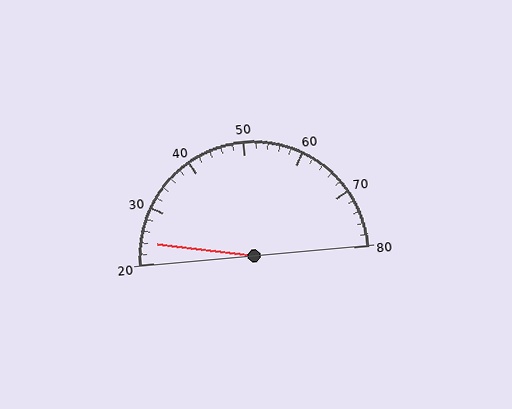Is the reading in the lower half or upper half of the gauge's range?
The reading is in the lower half of the range (20 to 80).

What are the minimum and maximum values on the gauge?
The gauge ranges from 20 to 80.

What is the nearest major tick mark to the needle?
The nearest major tick mark is 20.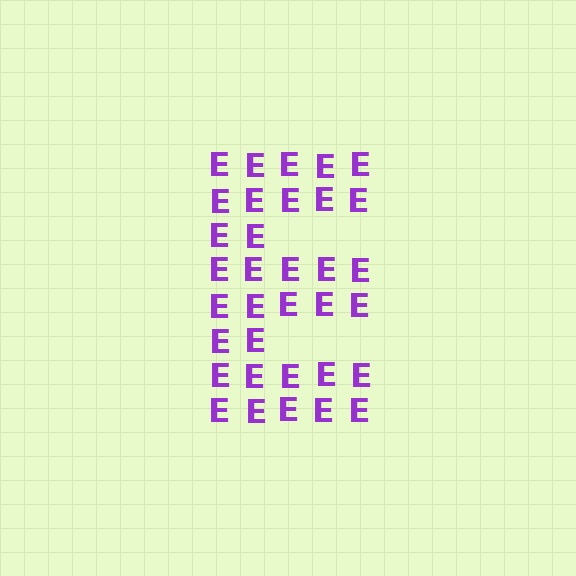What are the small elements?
The small elements are letter E's.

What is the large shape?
The large shape is the letter E.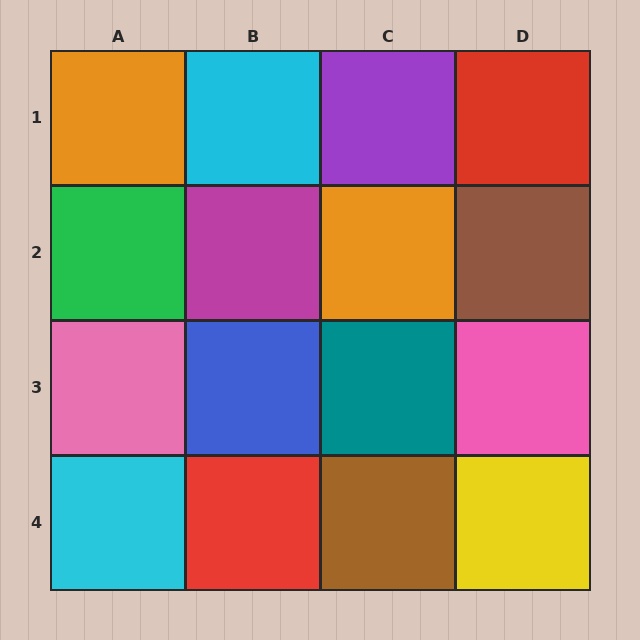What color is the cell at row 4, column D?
Yellow.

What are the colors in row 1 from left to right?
Orange, cyan, purple, red.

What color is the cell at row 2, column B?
Magenta.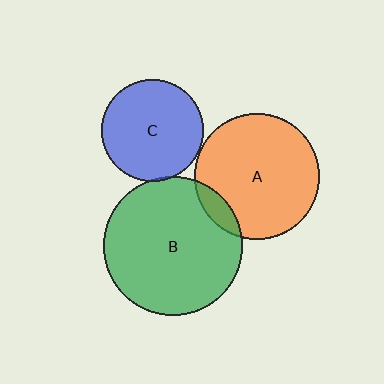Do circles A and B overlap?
Yes.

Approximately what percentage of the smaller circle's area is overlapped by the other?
Approximately 10%.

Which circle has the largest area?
Circle B (green).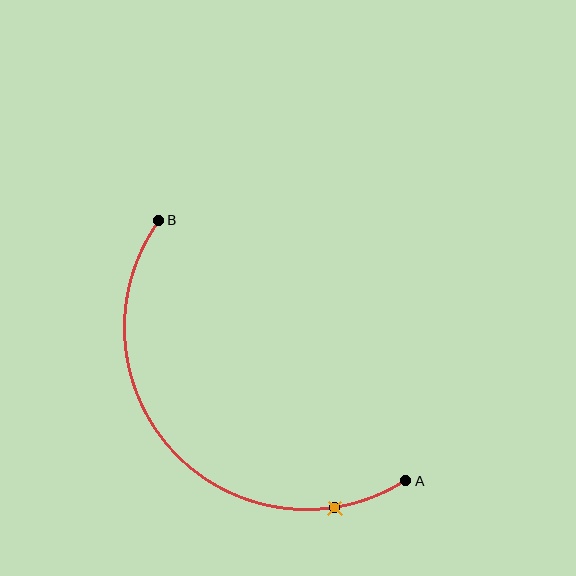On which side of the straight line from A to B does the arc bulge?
The arc bulges below and to the left of the straight line connecting A and B.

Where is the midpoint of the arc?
The arc midpoint is the point on the curve farthest from the straight line joining A and B. It sits below and to the left of that line.